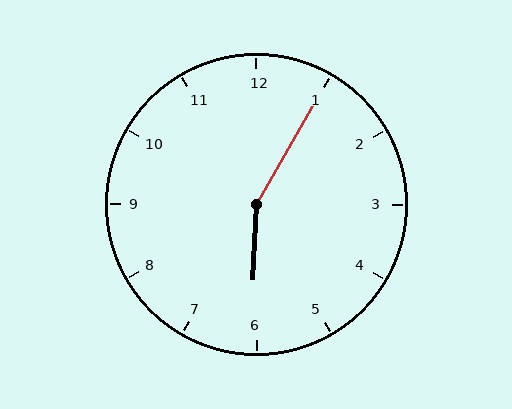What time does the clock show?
6:05.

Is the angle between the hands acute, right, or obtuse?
It is obtuse.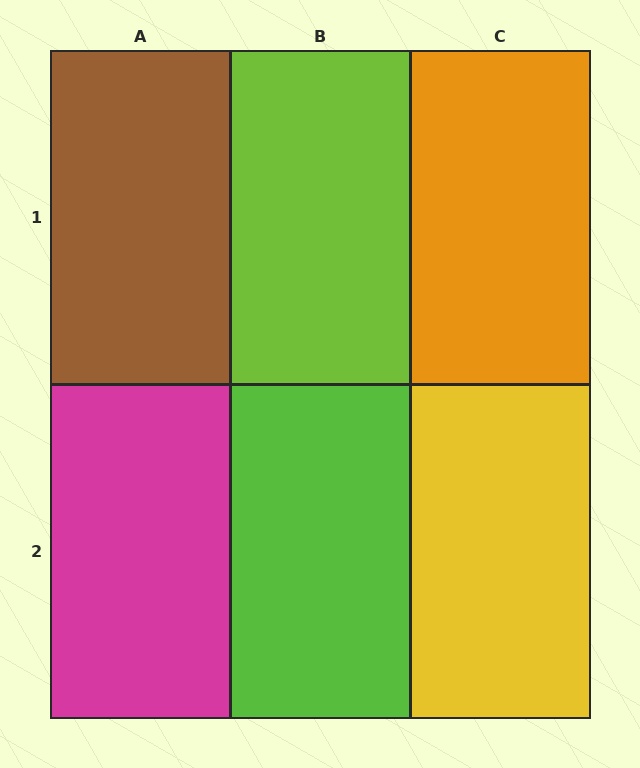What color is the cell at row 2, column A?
Magenta.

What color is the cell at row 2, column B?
Lime.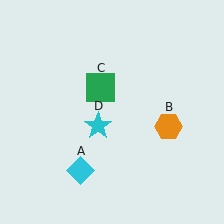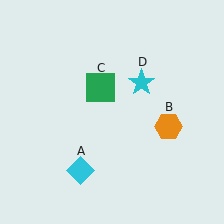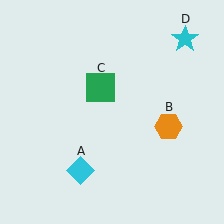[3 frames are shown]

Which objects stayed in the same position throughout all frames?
Cyan diamond (object A) and orange hexagon (object B) and green square (object C) remained stationary.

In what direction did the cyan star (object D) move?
The cyan star (object D) moved up and to the right.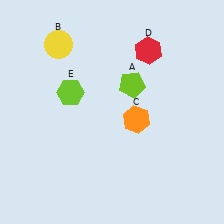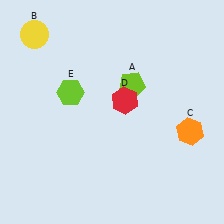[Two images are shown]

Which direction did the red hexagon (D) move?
The red hexagon (D) moved down.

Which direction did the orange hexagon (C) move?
The orange hexagon (C) moved right.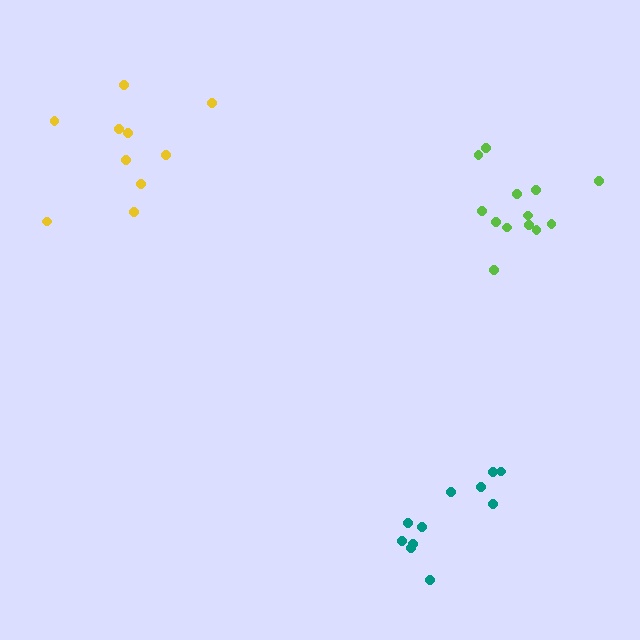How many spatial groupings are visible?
There are 3 spatial groupings.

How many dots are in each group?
Group 1: 10 dots, Group 2: 11 dots, Group 3: 13 dots (34 total).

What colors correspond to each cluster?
The clusters are colored: yellow, teal, lime.